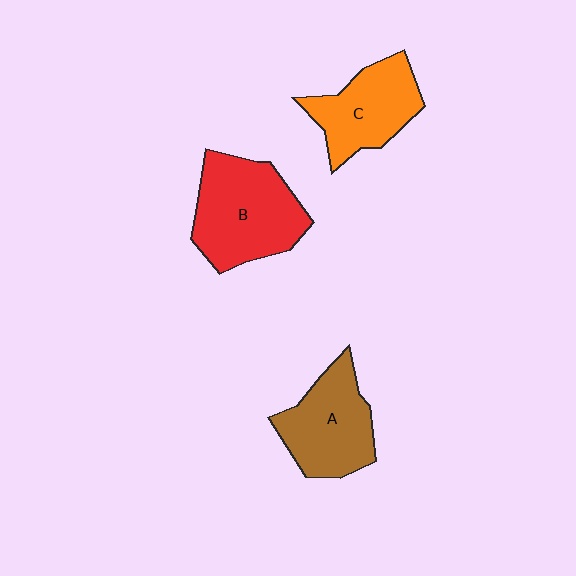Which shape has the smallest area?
Shape C (orange).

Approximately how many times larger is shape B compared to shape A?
Approximately 1.2 times.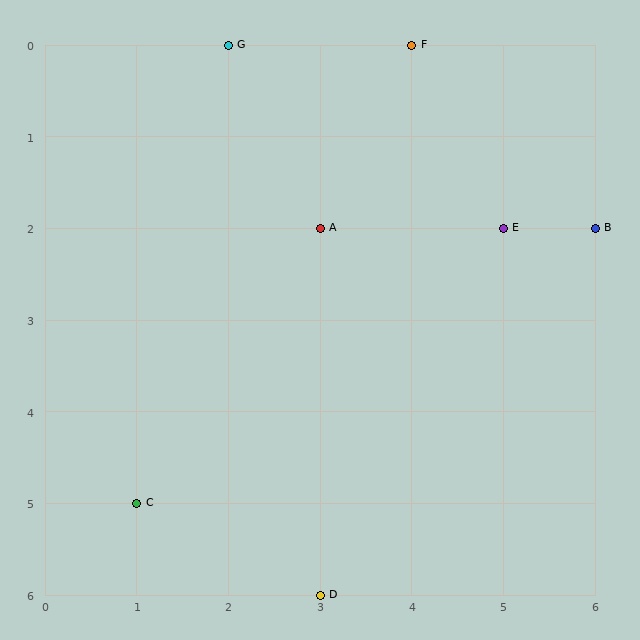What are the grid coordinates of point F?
Point F is at grid coordinates (4, 0).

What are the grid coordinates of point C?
Point C is at grid coordinates (1, 5).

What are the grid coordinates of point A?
Point A is at grid coordinates (3, 2).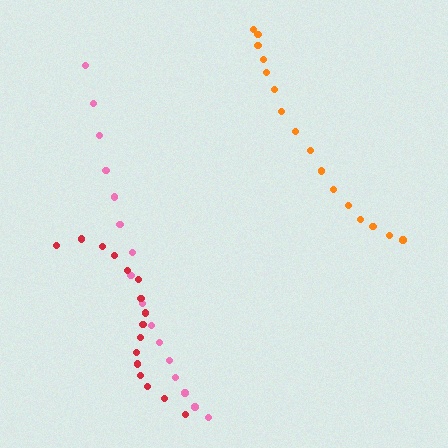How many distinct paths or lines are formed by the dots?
There are 3 distinct paths.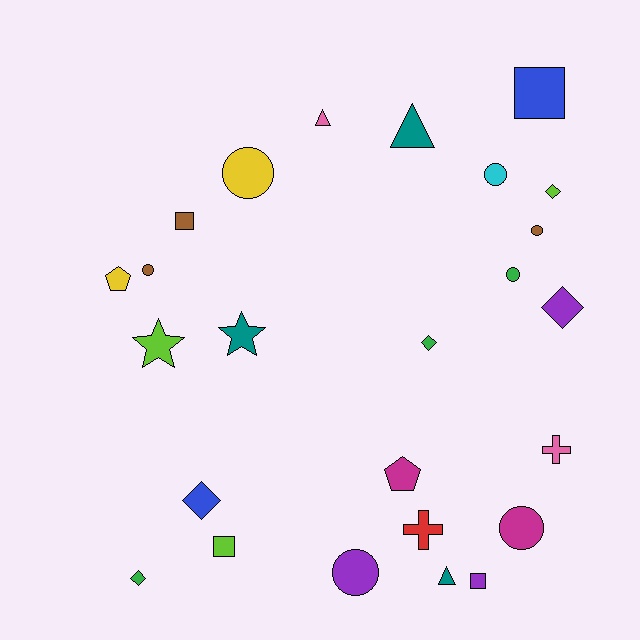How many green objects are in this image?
There are 3 green objects.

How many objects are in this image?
There are 25 objects.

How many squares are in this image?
There are 4 squares.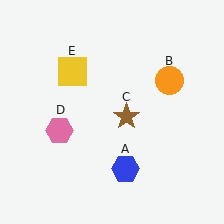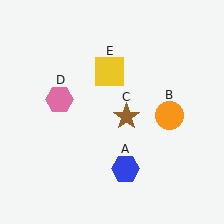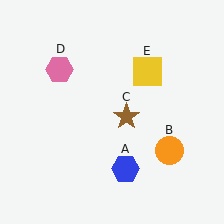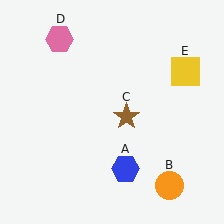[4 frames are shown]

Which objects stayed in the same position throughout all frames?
Blue hexagon (object A) and brown star (object C) remained stationary.